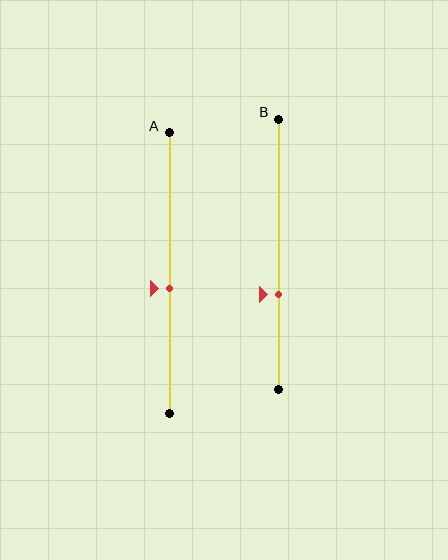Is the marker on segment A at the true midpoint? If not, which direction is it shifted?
No, the marker on segment A is shifted downward by about 6% of the segment length.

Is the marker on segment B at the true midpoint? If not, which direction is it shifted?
No, the marker on segment B is shifted downward by about 15% of the segment length.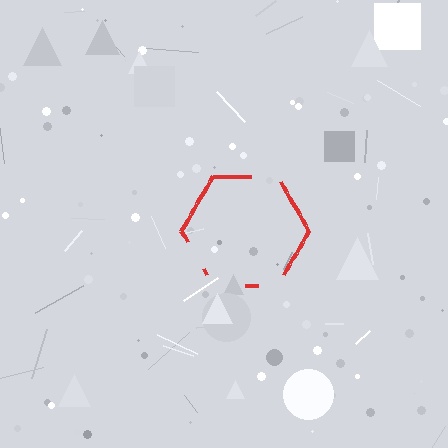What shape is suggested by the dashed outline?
The dashed outline suggests a hexagon.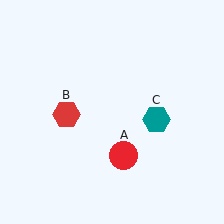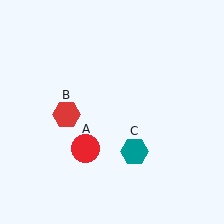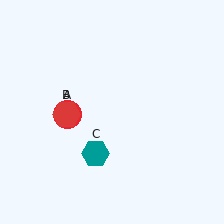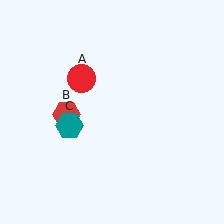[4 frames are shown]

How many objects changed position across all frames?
2 objects changed position: red circle (object A), teal hexagon (object C).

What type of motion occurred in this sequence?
The red circle (object A), teal hexagon (object C) rotated clockwise around the center of the scene.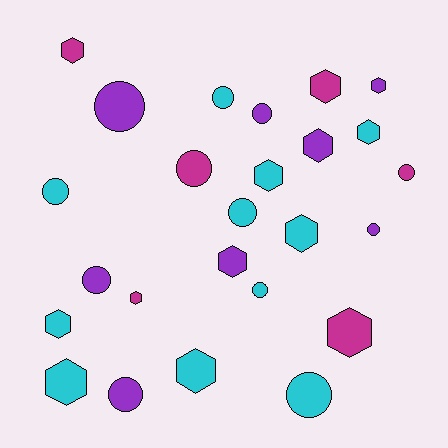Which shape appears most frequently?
Hexagon, with 13 objects.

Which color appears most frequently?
Cyan, with 11 objects.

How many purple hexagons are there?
There are 3 purple hexagons.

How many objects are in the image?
There are 25 objects.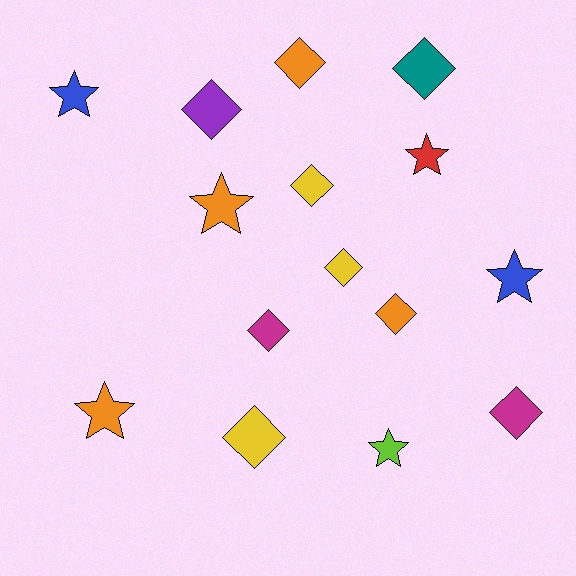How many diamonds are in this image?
There are 9 diamonds.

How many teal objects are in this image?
There is 1 teal object.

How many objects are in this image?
There are 15 objects.